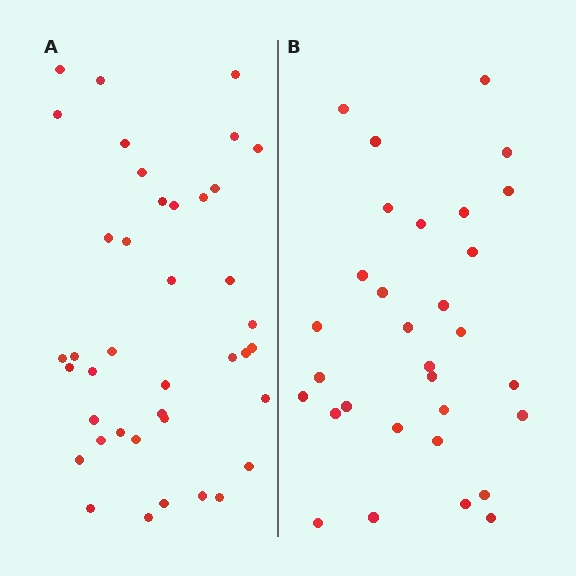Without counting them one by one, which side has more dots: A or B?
Region A (the left region) has more dots.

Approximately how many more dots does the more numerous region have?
Region A has roughly 8 or so more dots than region B.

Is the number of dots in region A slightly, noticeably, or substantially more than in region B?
Region A has noticeably more, but not dramatically so. The ratio is roughly 1.3 to 1.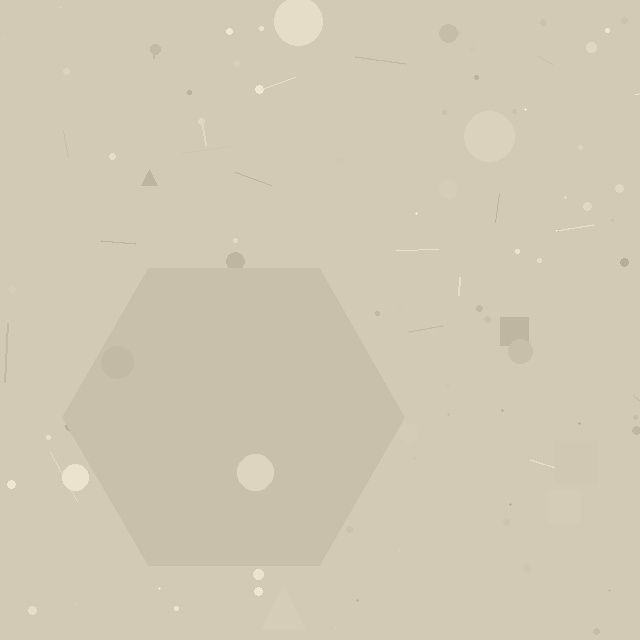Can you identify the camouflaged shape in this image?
The camouflaged shape is a hexagon.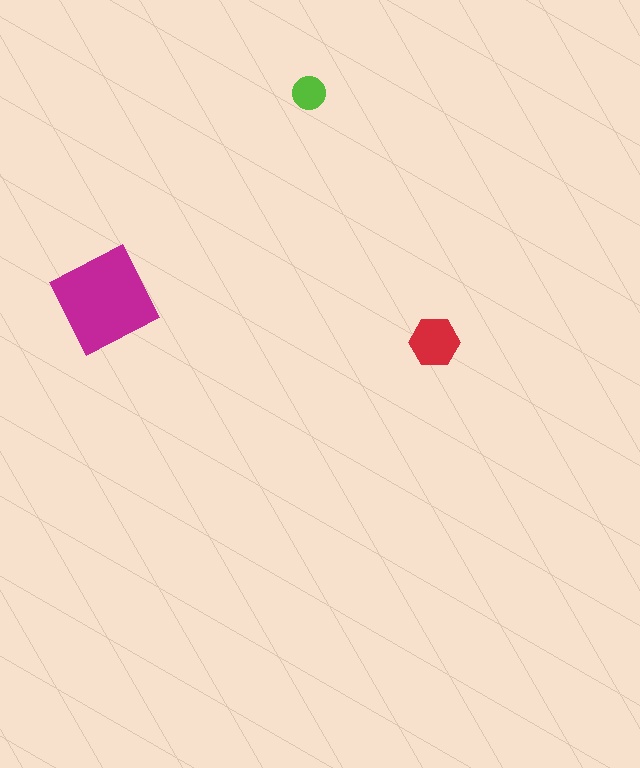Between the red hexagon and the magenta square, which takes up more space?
The magenta square.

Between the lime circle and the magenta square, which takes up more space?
The magenta square.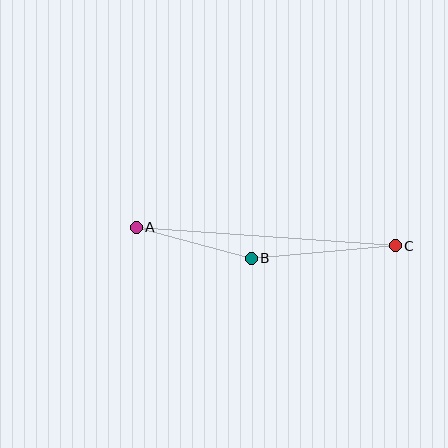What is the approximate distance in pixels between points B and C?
The distance between B and C is approximately 145 pixels.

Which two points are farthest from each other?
Points A and C are farthest from each other.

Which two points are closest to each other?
Points A and B are closest to each other.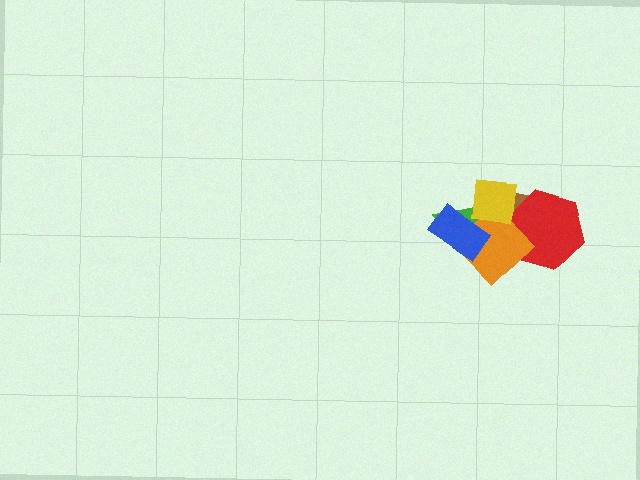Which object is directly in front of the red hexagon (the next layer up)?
The orange diamond is directly in front of the red hexagon.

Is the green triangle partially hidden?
Yes, it is partially covered by another shape.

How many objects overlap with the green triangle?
4 objects overlap with the green triangle.